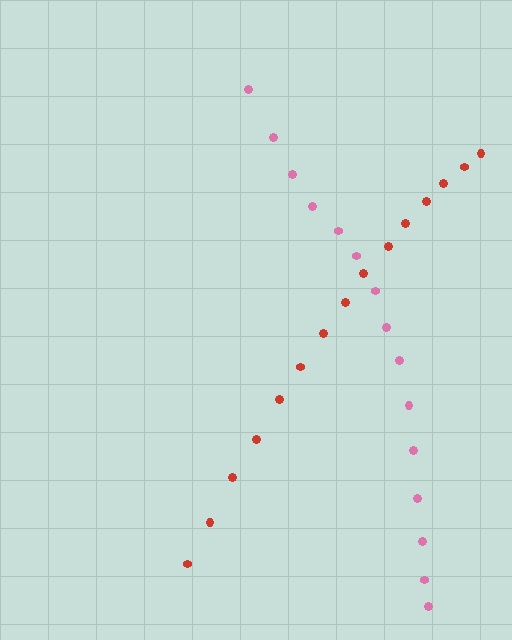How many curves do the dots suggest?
There are 2 distinct paths.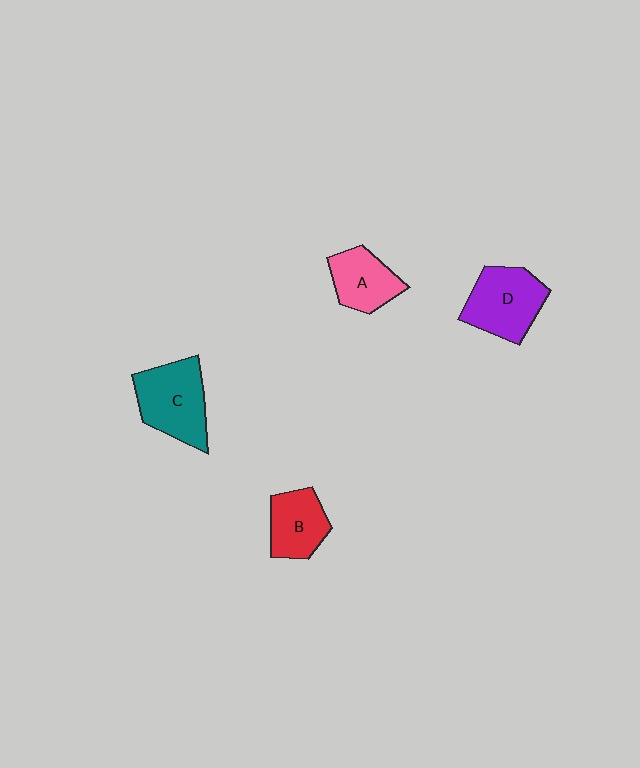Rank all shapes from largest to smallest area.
From largest to smallest: C (teal), D (purple), B (red), A (pink).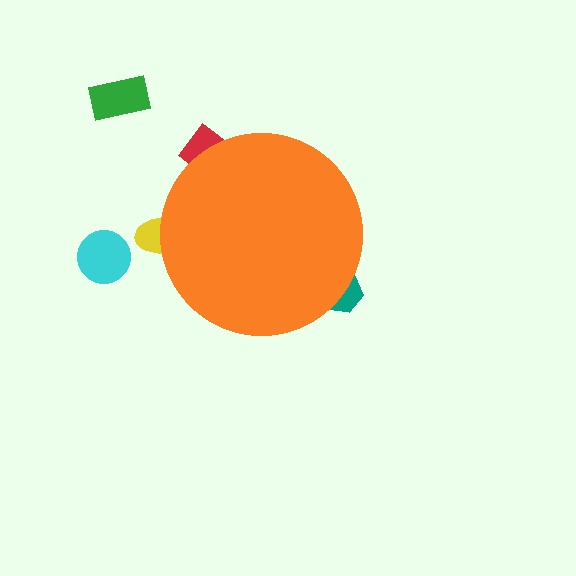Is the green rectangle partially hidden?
No, the green rectangle is fully visible.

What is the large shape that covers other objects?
An orange circle.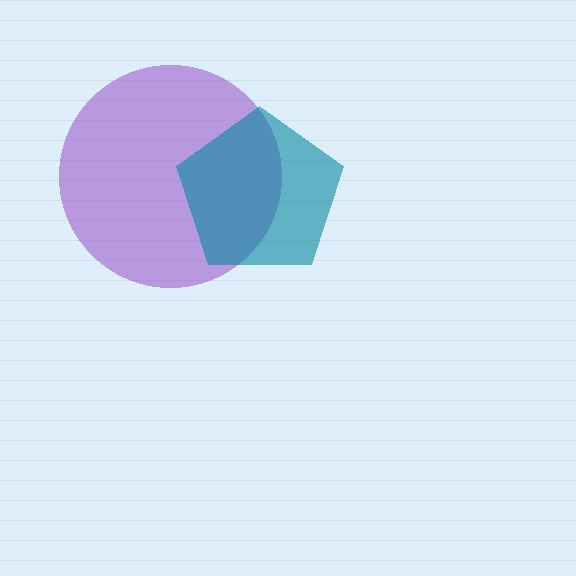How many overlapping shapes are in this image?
There are 2 overlapping shapes in the image.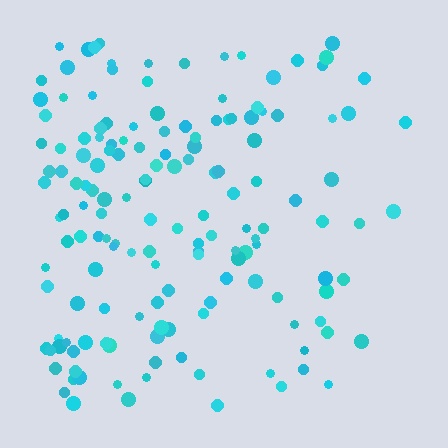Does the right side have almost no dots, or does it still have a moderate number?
Still a moderate number, just noticeably fewer than the left.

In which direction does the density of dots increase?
From right to left, with the left side densest.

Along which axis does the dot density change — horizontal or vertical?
Horizontal.